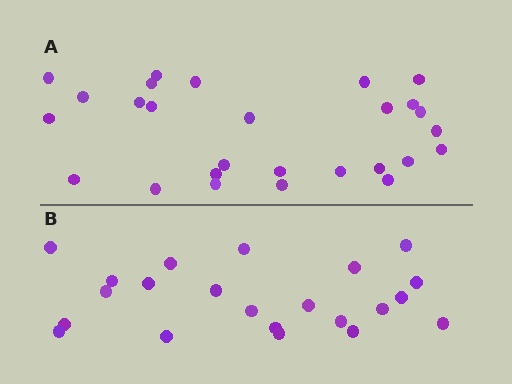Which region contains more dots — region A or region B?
Region A (the top region) has more dots.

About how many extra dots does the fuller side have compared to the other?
Region A has about 5 more dots than region B.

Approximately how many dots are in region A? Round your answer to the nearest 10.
About 30 dots. (The exact count is 27, which rounds to 30.)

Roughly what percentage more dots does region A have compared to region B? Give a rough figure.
About 25% more.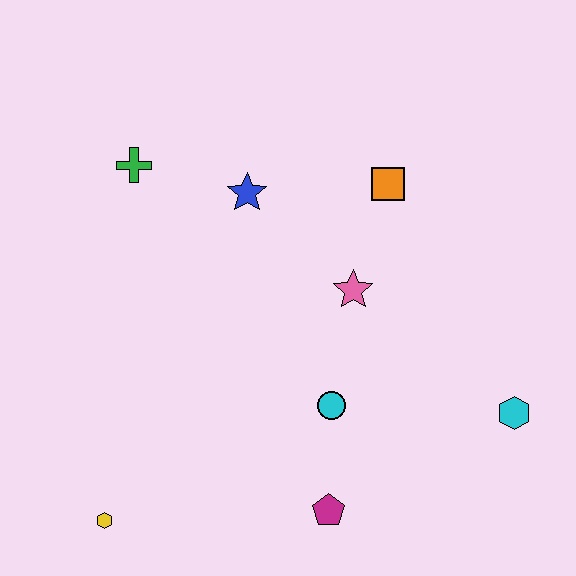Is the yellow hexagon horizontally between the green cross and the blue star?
No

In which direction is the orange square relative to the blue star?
The orange square is to the right of the blue star.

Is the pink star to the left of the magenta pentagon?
No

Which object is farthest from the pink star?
The yellow hexagon is farthest from the pink star.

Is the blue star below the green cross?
Yes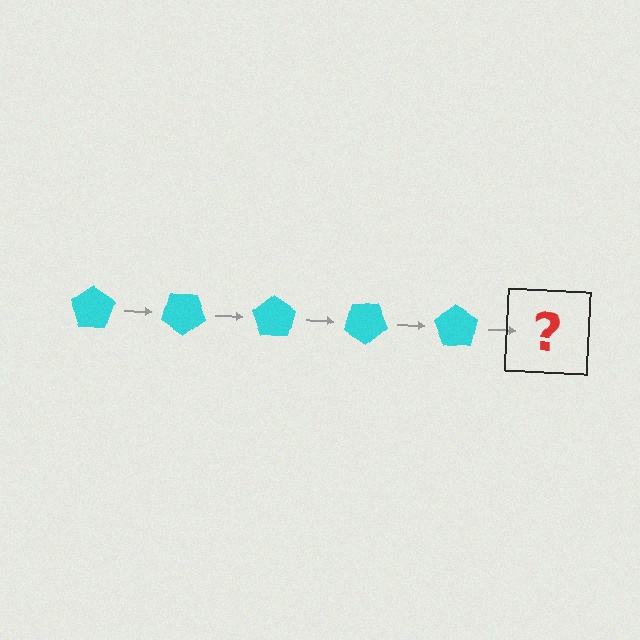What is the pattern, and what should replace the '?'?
The pattern is that the pentagon rotates 35 degrees each step. The '?' should be a cyan pentagon rotated 175 degrees.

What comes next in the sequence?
The next element should be a cyan pentagon rotated 175 degrees.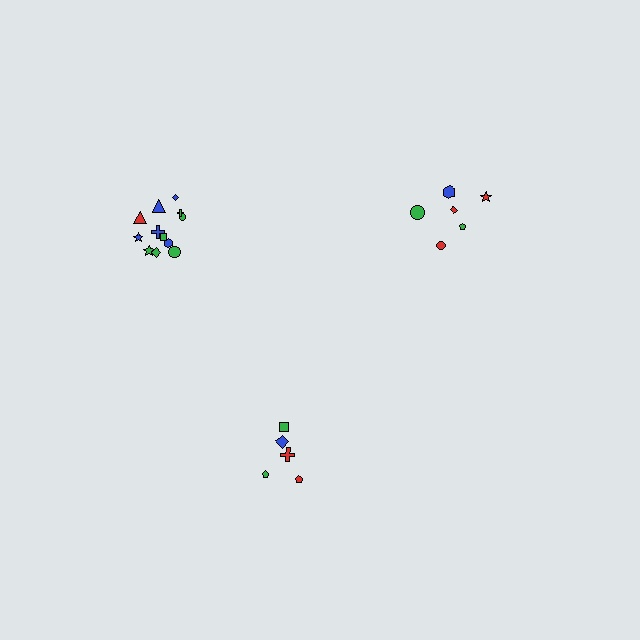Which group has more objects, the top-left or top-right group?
The top-left group.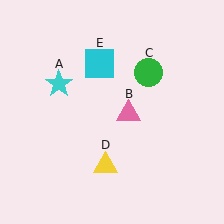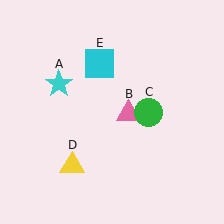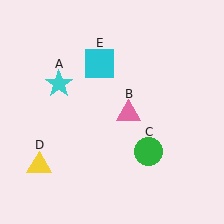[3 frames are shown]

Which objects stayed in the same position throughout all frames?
Cyan star (object A) and pink triangle (object B) and cyan square (object E) remained stationary.